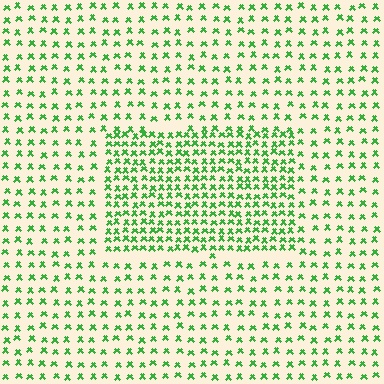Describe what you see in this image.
The image contains small green elements arranged at two different densities. A rectangle-shaped region is visible where the elements are more densely packed than the surrounding area.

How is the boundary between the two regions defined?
The boundary is defined by a change in element density (approximately 2.0x ratio). All elements are the same color, size, and shape.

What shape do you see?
I see a rectangle.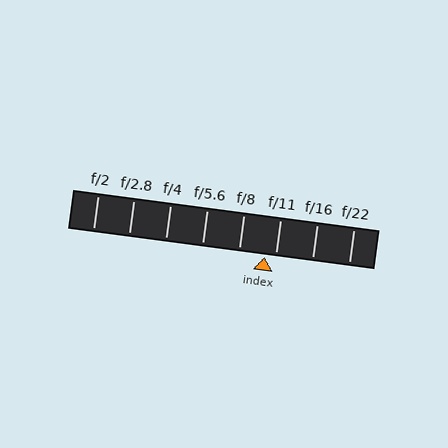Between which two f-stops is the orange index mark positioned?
The index mark is between f/8 and f/11.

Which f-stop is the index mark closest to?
The index mark is closest to f/11.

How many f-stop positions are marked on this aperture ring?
There are 8 f-stop positions marked.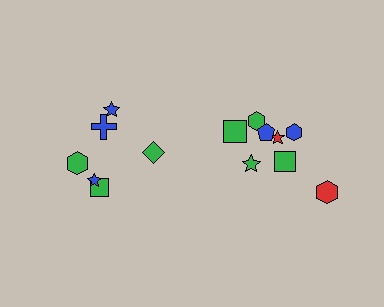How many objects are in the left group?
There are 6 objects.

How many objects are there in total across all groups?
There are 14 objects.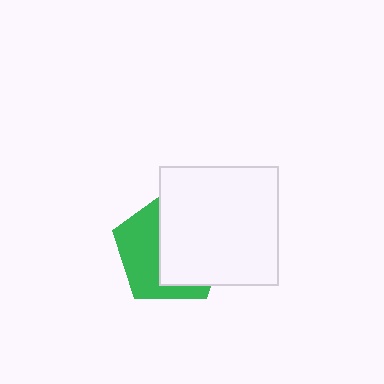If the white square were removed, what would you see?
You would see the complete green pentagon.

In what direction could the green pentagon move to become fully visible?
The green pentagon could move left. That would shift it out from behind the white square entirely.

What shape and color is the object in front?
The object in front is a white square.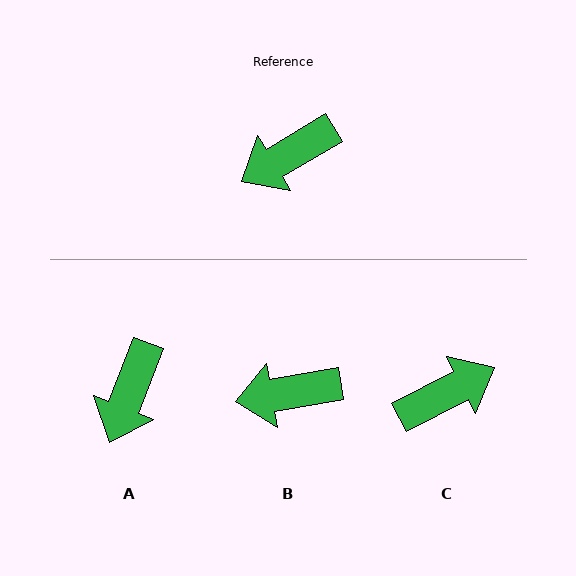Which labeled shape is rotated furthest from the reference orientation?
C, about 177 degrees away.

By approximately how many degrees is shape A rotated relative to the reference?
Approximately 38 degrees counter-clockwise.